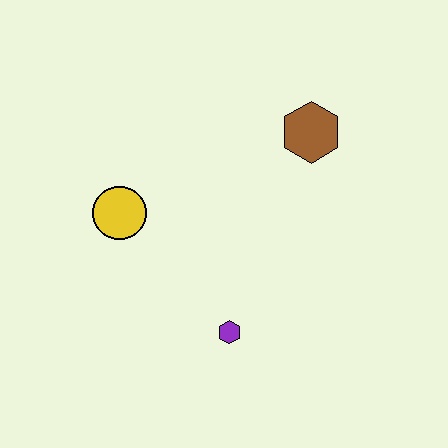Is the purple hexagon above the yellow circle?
No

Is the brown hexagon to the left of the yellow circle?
No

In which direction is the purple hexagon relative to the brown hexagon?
The purple hexagon is below the brown hexagon.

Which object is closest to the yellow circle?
The purple hexagon is closest to the yellow circle.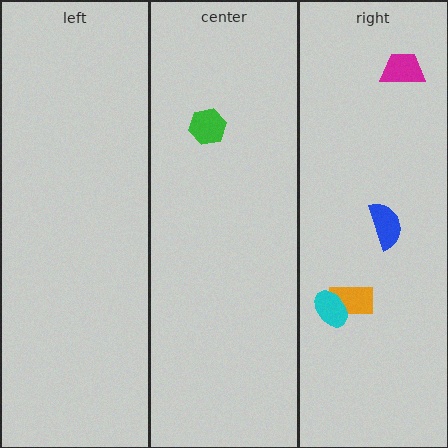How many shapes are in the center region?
1.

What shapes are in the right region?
The blue semicircle, the orange rectangle, the cyan ellipse, the magenta trapezoid.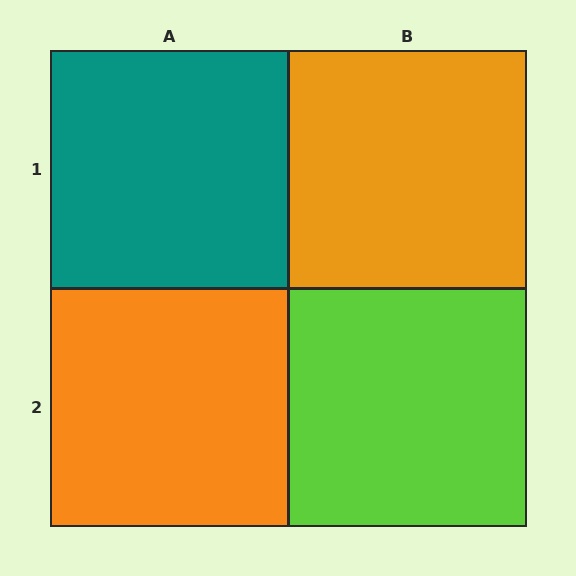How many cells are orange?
2 cells are orange.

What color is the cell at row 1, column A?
Teal.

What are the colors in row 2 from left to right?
Orange, lime.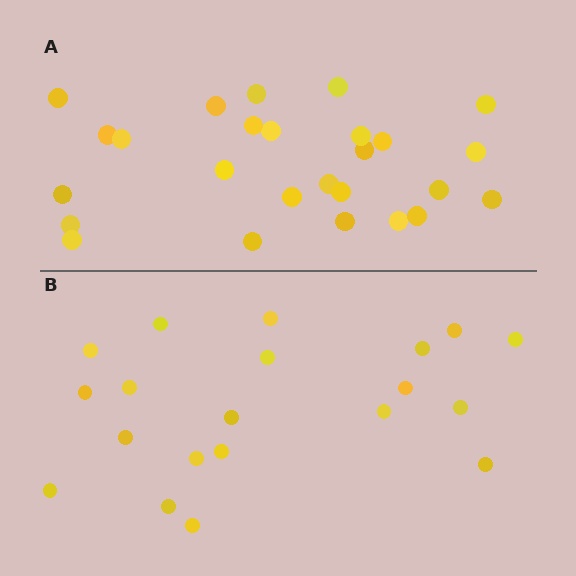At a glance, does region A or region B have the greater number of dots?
Region A (the top region) has more dots.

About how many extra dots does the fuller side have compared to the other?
Region A has about 6 more dots than region B.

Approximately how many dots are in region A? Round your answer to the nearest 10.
About 30 dots. (The exact count is 26, which rounds to 30.)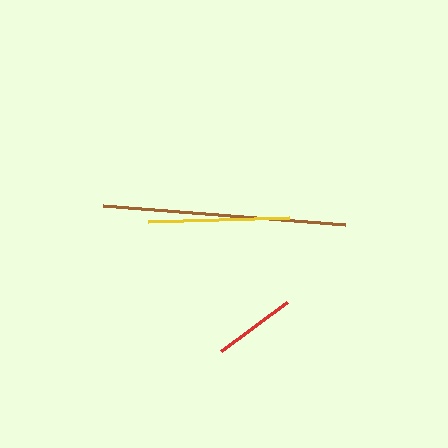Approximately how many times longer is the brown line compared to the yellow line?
The brown line is approximately 1.7 times the length of the yellow line.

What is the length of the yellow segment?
The yellow segment is approximately 142 pixels long.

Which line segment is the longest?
The brown line is the longest at approximately 243 pixels.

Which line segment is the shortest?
The red line is the shortest at approximately 82 pixels.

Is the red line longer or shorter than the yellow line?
The yellow line is longer than the red line.